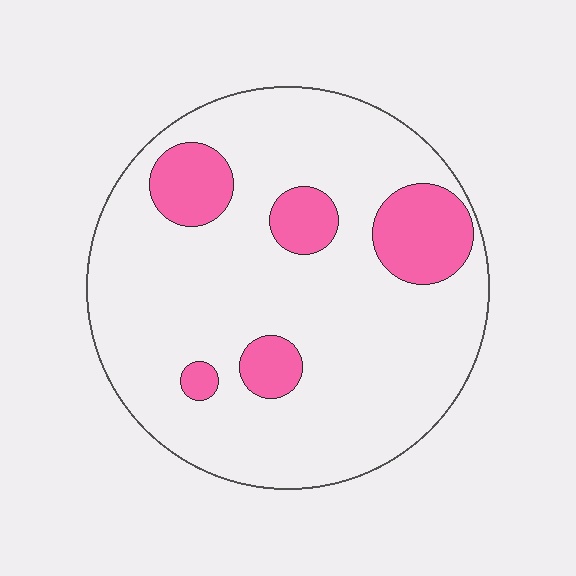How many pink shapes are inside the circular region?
5.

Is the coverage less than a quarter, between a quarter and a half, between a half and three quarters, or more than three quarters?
Less than a quarter.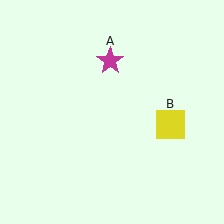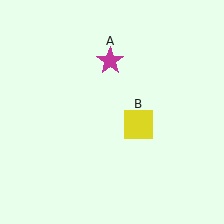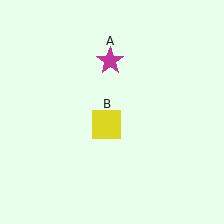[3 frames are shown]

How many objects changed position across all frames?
1 object changed position: yellow square (object B).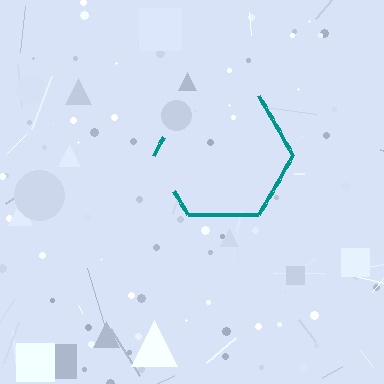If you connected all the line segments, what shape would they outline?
They would outline a hexagon.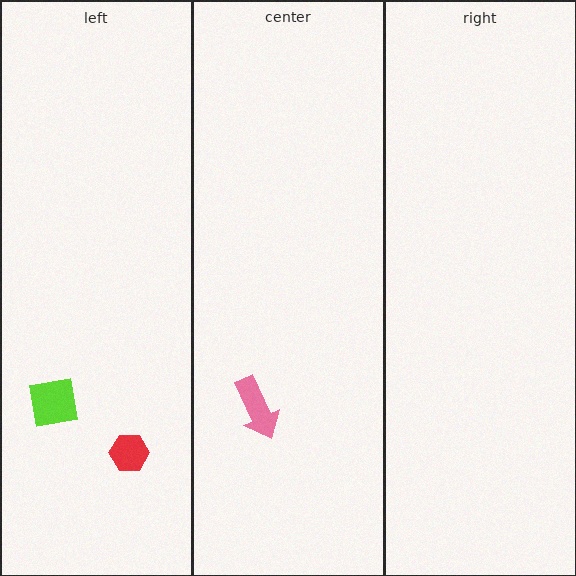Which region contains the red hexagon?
The left region.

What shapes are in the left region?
The lime square, the red hexagon.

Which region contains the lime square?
The left region.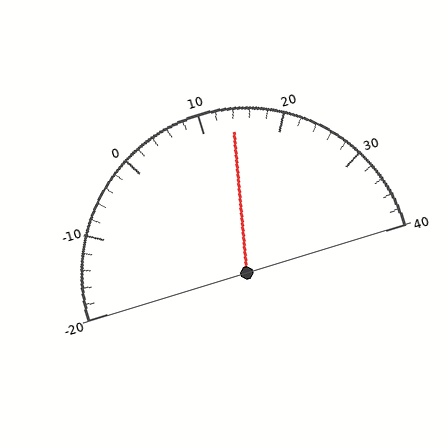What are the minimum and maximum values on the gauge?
The gauge ranges from -20 to 40.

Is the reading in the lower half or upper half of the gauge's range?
The reading is in the upper half of the range (-20 to 40).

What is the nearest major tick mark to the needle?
The nearest major tick mark is 10.